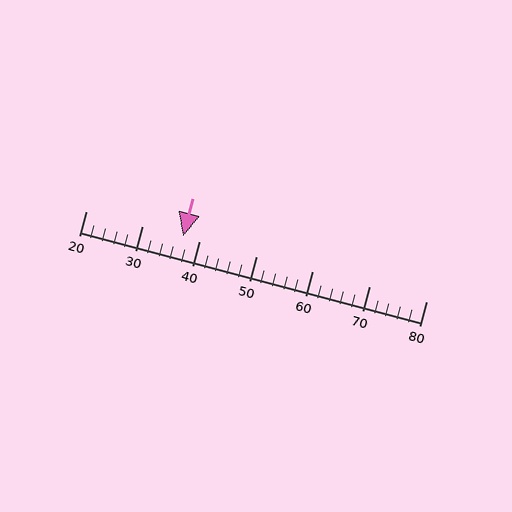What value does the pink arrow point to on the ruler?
The pink arrow points to approximately 37.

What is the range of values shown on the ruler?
The ruler shows values from 20 to 80.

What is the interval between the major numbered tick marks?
The major tick marks are spaced 10 units apart.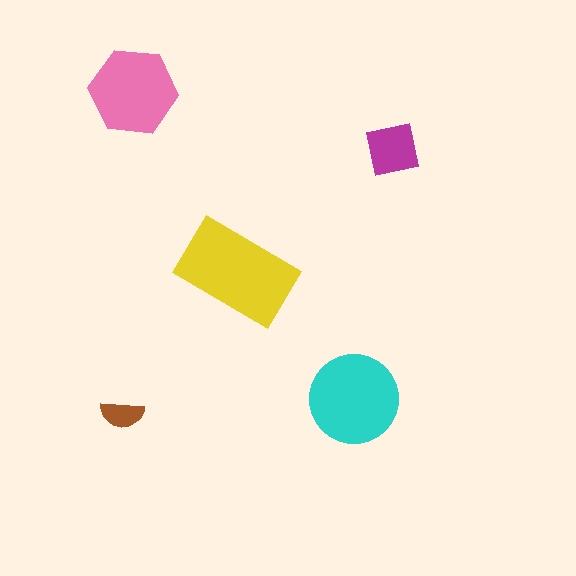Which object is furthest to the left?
The brown semicircle is leftmost.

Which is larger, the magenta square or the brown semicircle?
The magenta square.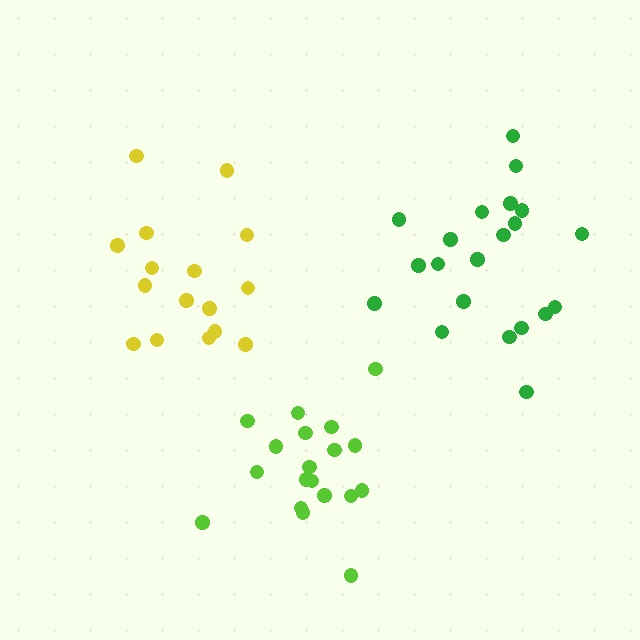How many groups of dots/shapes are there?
There are 3 groups.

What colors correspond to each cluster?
The clusters are colored: lime, green, yellow.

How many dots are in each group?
Group 1: 19 dots, Group 2: 21 dots, Group 3: 16 dots (56 total).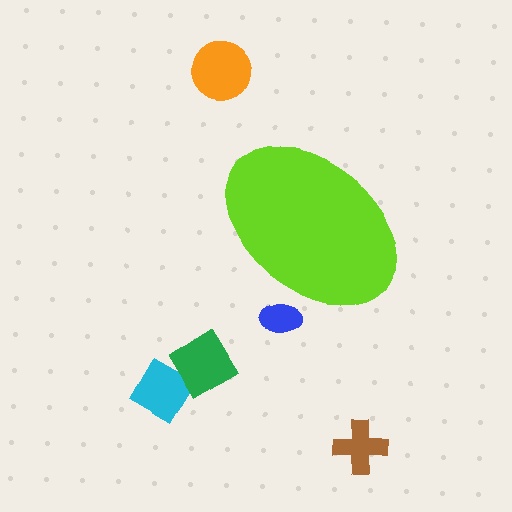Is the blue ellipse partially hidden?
Yes, the blue ellipse is partially hidden behind the lime ellipse.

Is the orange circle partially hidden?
No, the orange circle is fully visible.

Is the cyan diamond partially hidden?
No, the cyan diamond is fully visible.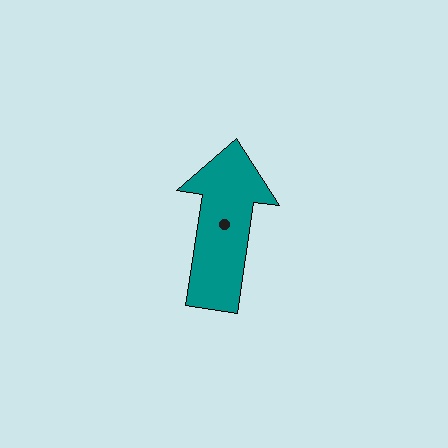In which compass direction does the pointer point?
North.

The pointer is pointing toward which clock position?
Roughly 12 o'clock.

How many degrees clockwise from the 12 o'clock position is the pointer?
Approximately 8 degrees.